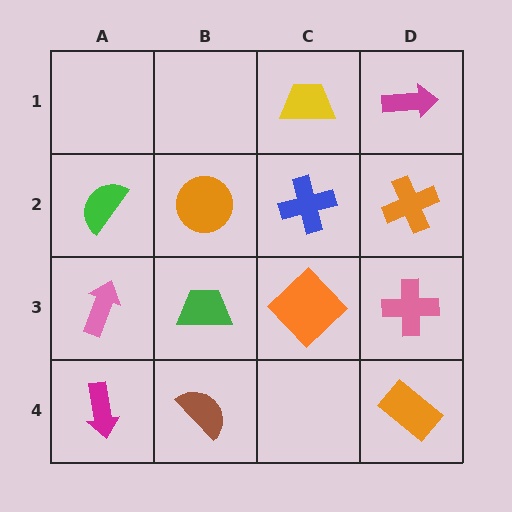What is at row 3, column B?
A green trapezoid.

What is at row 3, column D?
A pink cross.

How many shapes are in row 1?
2 shapes.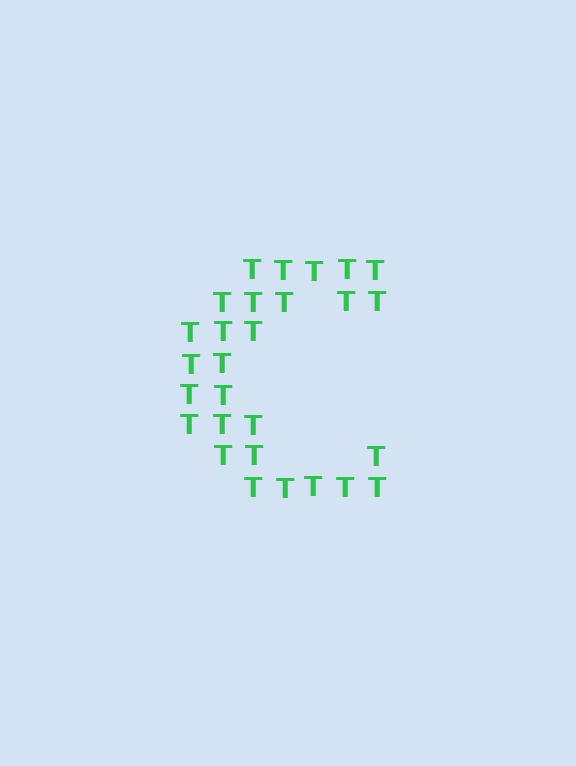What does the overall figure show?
The overall figure shows the letter C.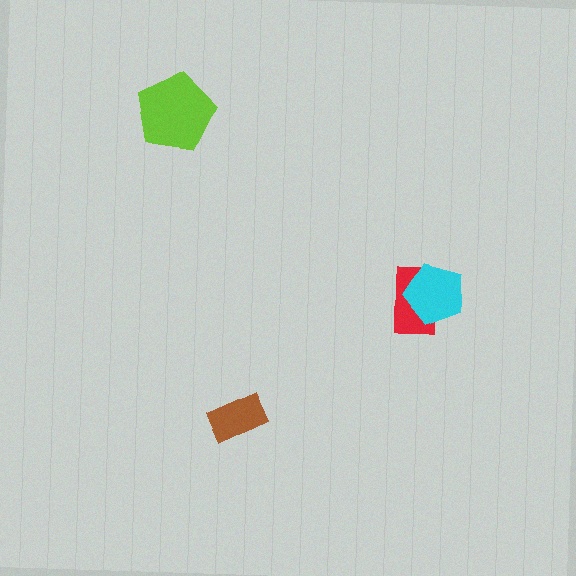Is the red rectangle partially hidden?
Yes, it is partially covered by another shape.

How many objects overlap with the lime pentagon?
0 objects overlap with the lime pentagon.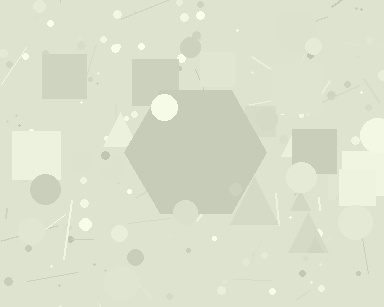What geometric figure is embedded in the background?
A hexagon is embedded in the background.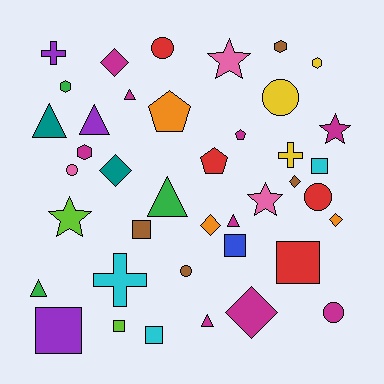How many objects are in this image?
There are 40 objects.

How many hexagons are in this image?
There are 4 hexagons.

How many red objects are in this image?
There are 4 red objects.